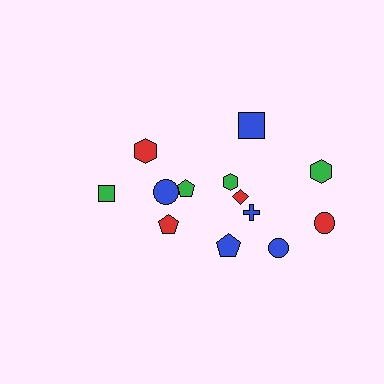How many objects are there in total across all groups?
There are 13 objects.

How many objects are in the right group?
There are 8 objects.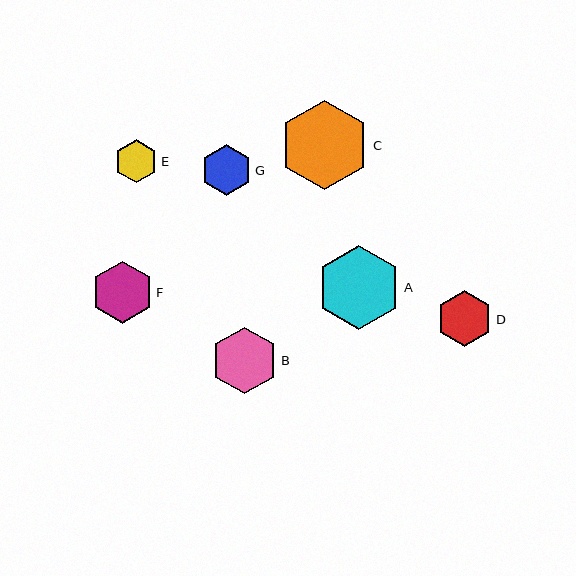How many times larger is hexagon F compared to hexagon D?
Hexagon F is approximately 1.1 times the size of hexagon D.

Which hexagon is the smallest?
Hexagon E is the smallest with a size of approximately 43 pixels.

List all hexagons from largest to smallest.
From largest to smallest: C, A, B, F, D, G, E.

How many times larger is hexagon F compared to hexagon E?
Hexagon F is approximately 1.4 times the size of hexagon E.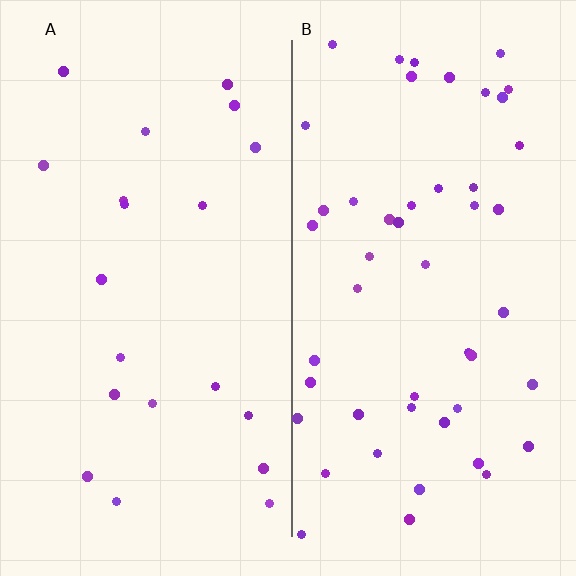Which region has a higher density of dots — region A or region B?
B (the right).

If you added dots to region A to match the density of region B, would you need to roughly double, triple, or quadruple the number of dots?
Approximately double.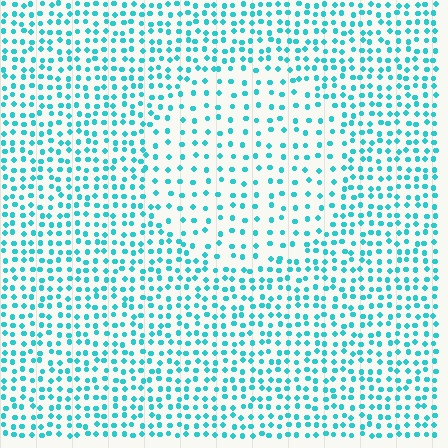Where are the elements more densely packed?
The elements are more densely packed outside the circle boundary.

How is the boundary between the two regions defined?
The boundary is defined by a change in element density (approximately 1.9x ratio). All elements are the same color, size, and shape.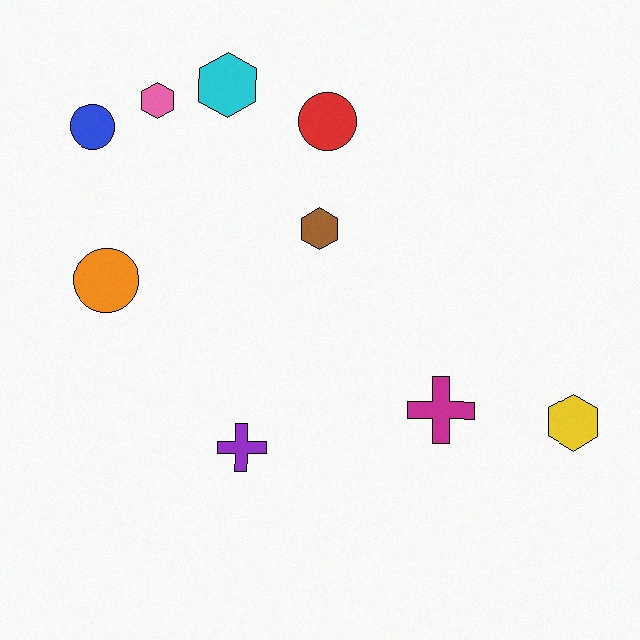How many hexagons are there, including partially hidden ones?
There are 4 hexagons.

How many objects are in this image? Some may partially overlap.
There are 9 objects.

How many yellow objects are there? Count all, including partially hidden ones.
There is 1 yellow object.